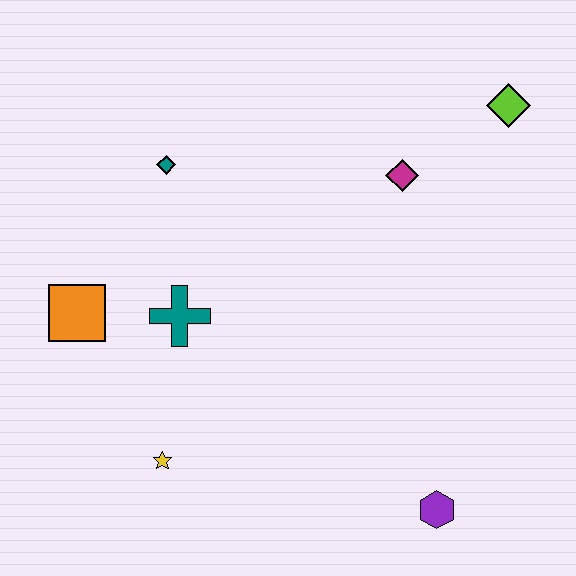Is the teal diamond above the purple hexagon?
Yes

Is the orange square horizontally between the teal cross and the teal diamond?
No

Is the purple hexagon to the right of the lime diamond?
No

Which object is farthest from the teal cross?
The lime diamond is farthest from the teal cross.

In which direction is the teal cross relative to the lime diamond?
The teal cross is to the left of the lime diamond.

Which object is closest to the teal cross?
The orange square is closest to the teal cross.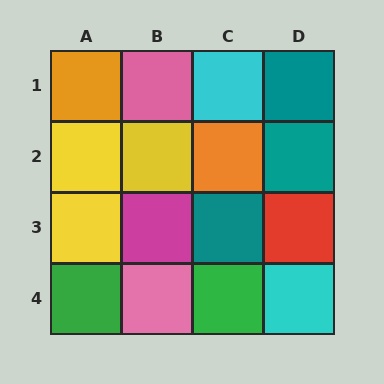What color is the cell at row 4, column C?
Green.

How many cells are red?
1 cell is red.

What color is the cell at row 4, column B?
Pink.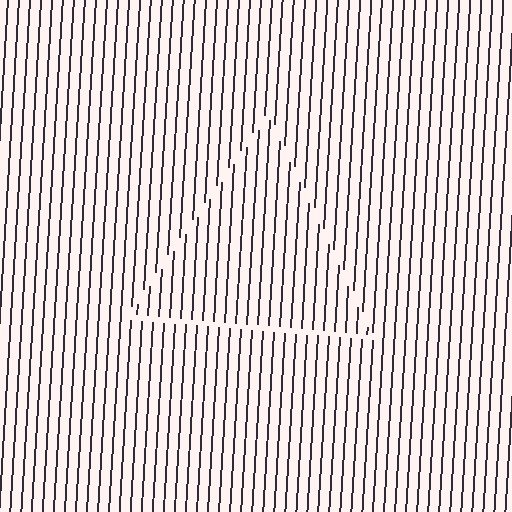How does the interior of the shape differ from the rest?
The interior of the shape contains the same grating, shifted by half a period — the contour is defined by the phase discontinuity where line-ends from the inner and outer gratings abut.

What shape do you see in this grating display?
An illusory triangle. The interior of the shape contains the same grating, shifted by half a period — the contour is defined by the phase discontinuity where line-ends from the inner and outer gratings abut.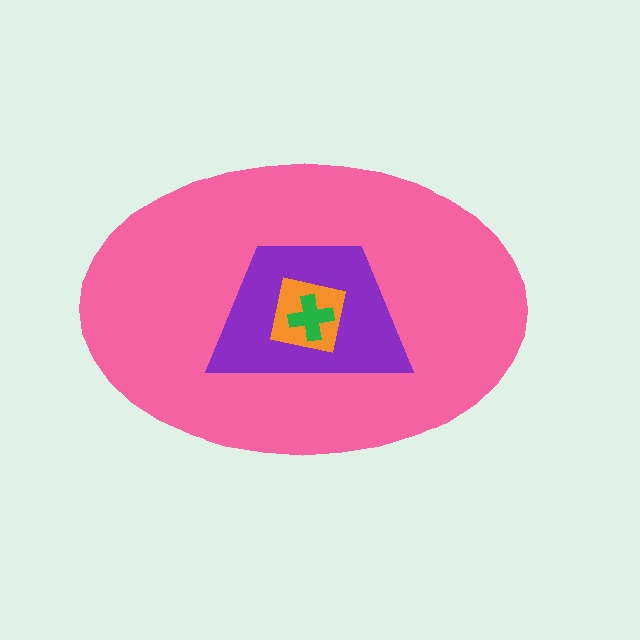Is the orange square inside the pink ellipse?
Yes.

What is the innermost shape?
The green cross.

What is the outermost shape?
The pink ellipse.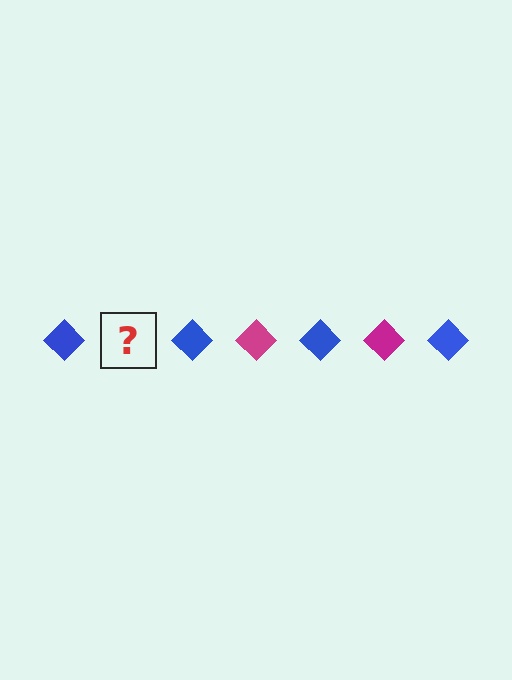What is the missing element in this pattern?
The missing element is a magenta diamond.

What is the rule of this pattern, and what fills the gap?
The rule is that the pattern cycles through blue, magenta diamonds. The gap should be filled with a magenta diamond.